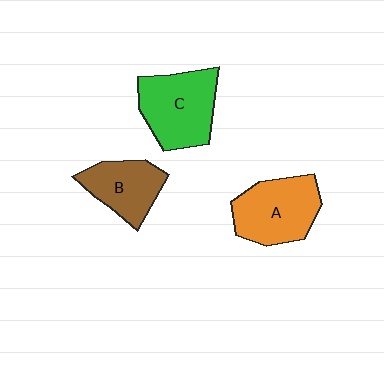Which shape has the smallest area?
Shape B (brown).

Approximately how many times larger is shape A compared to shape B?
Approximately 1.3 times.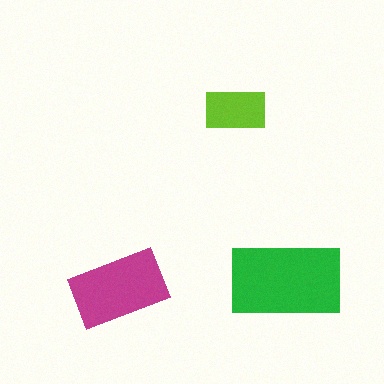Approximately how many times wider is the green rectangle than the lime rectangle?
About 2 times wider.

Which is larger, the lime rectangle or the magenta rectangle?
The magenta one.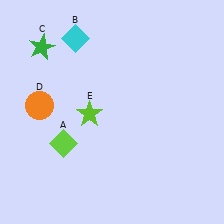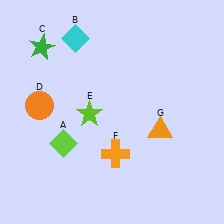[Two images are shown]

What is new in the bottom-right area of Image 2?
An orange triangle (G) was added in the bottom-right area of Image 2.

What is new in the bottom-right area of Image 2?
An orange cross (F) was added in the bottom-right area of Image 2.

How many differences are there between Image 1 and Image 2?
There are 2 differences between the two images.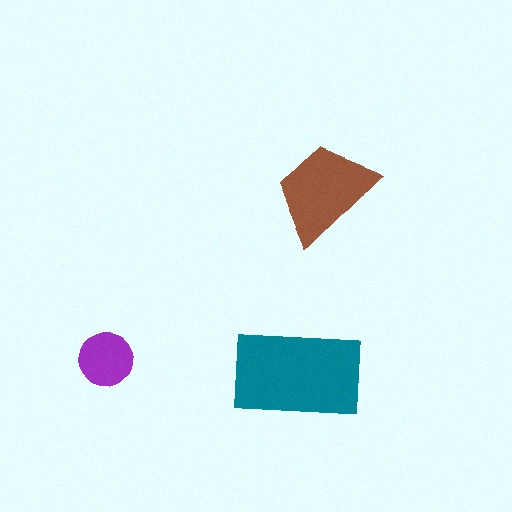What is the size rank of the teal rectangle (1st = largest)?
1st.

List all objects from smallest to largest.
The purple circle, the brown trapezoid, the teal rectangle.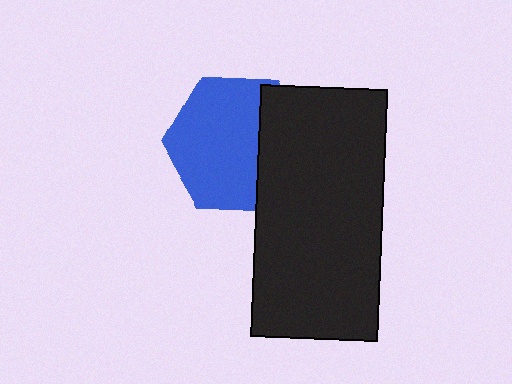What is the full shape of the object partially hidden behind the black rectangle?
The partially hidden object is a blue hexagon.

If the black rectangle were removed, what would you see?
You would see the complete blue hexagon.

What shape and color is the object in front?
The object in front is a black rectangle.